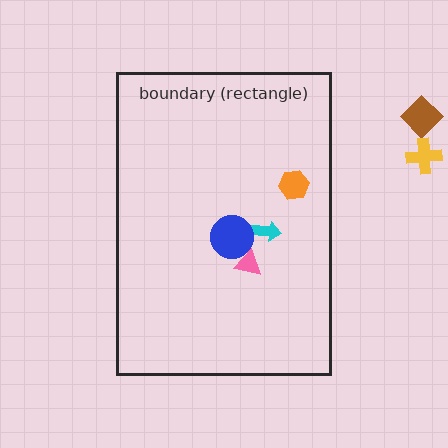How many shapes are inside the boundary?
4 inside, 2 outside.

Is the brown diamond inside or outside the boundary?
Outside.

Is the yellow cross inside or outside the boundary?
Outside.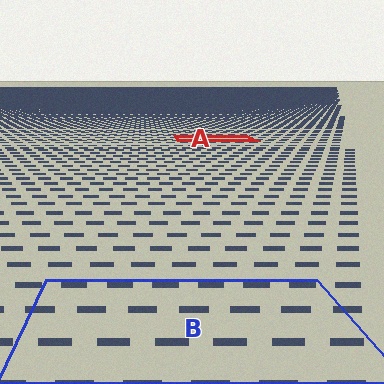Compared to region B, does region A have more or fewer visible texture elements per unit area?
Region A has more texture elements per unit area — they are packed more densely because it is farther away.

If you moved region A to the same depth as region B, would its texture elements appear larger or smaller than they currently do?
They would appear larger. At a closer depth, the same texture elements are projected at a bigger on-screen size.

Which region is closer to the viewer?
Region B is closer. The texture elements there are larger and more spread out.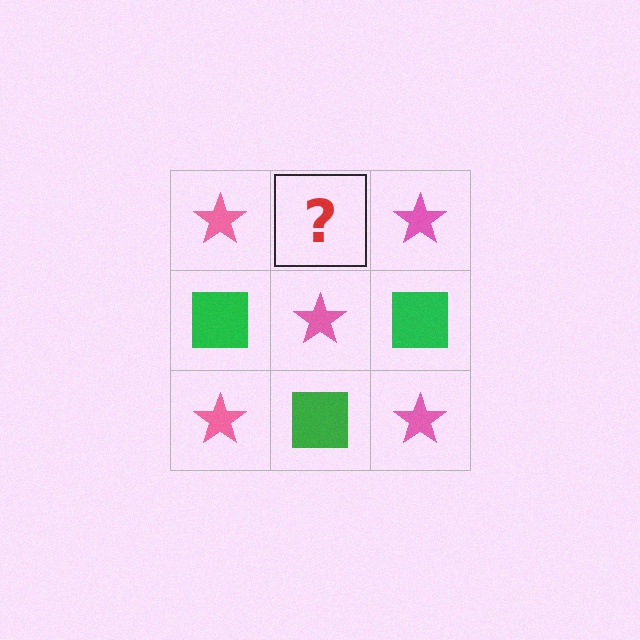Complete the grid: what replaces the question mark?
The question mark should be replaced with a green square.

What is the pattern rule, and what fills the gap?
The rule is that it alternates pink star and green square in a checkerboard pattern. The gap should be filled with a green square.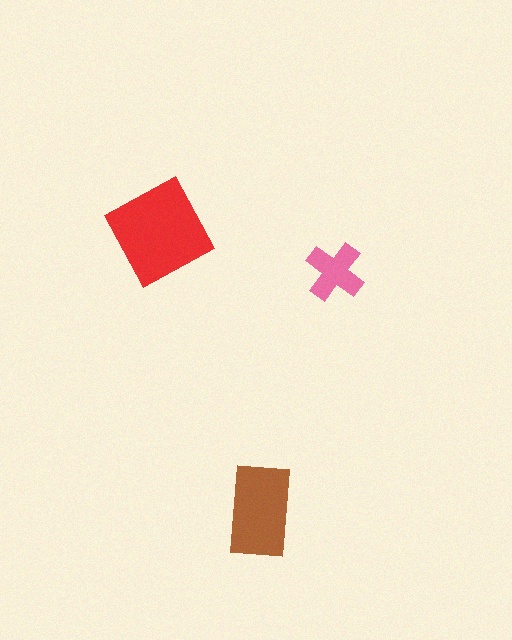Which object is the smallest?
The pink cross.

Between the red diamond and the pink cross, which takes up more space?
The red diamond.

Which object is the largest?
The red diamond.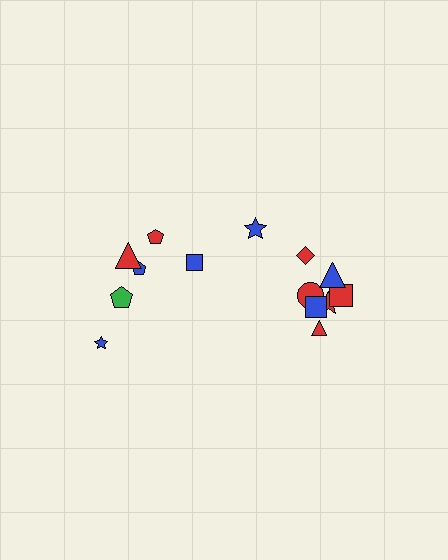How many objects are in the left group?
There are 6 objects.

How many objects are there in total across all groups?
There are 14 objects.